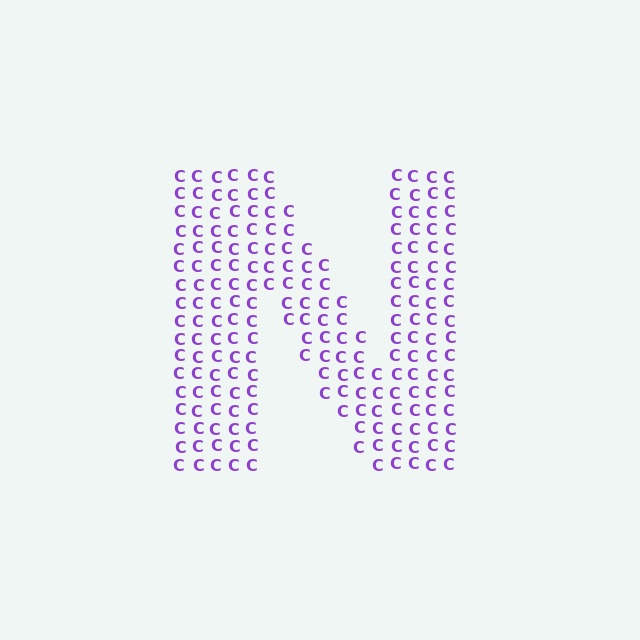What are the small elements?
The small elements are letter C's.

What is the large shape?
The large shape is the letter N.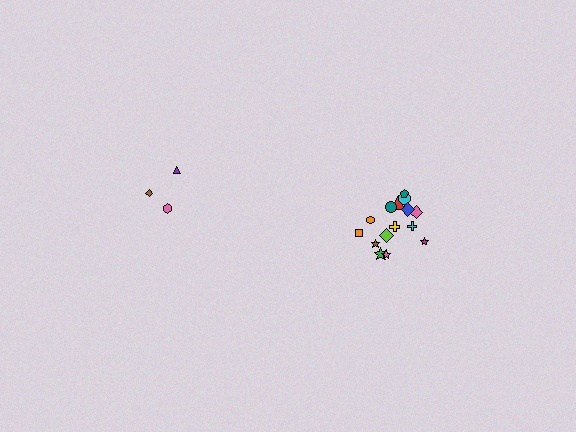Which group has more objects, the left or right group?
The right group.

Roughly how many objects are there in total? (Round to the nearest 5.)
Roughly 20 objects in total.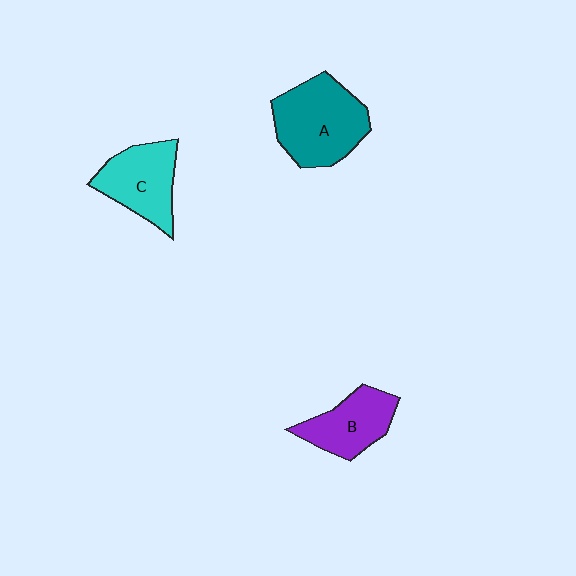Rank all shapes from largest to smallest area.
From largest to smallest: A (teal), C (cyan), B (purple).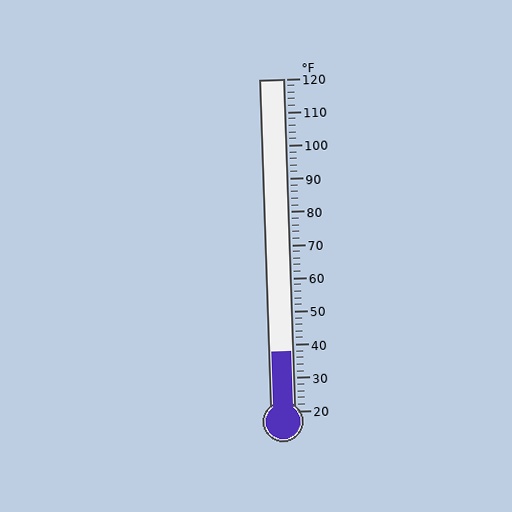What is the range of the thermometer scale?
The thermometer scale ranges from 20°F to 120°F.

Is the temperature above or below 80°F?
The temperature is below 80°F.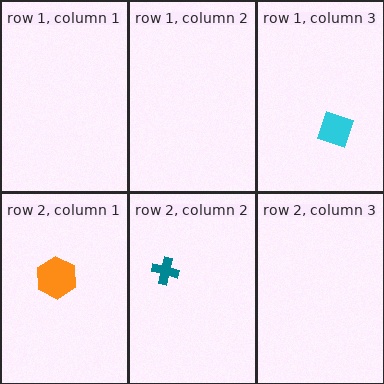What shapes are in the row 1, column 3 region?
The cyan diamond.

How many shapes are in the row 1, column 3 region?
1.